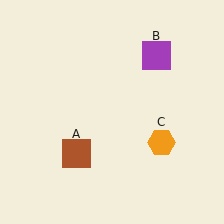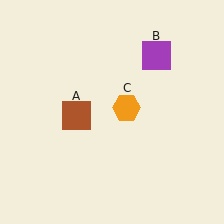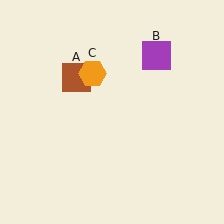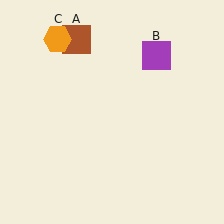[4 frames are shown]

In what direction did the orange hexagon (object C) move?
The orange hexagon (object C) moved up and to the left.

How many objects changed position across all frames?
2 objects changed position: brown square (object A), orange hexagon (object C).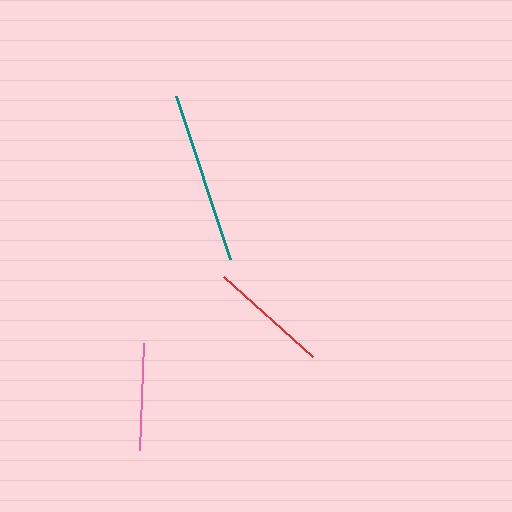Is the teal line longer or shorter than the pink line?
The teal line is longer than the pink line.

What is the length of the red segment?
The red segment is approximately 119 pixels long.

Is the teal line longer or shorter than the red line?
The teal line is longer than the red line.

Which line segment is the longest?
The teal line is the longest at approximately 171 pixels.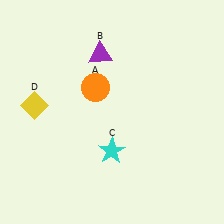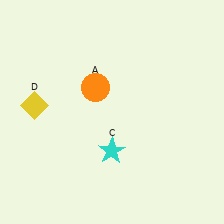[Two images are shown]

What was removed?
The purple triangle (B) was removed in Image 2.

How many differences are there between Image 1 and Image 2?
There is 1 difference between the two images.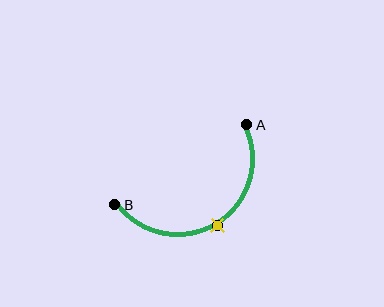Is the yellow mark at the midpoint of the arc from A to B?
Yes. The yellow mark lies on the arc at equal arc-length from both A and B — it is the arc midpoint.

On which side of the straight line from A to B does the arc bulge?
The arc bulges below the straight line connecting A and B.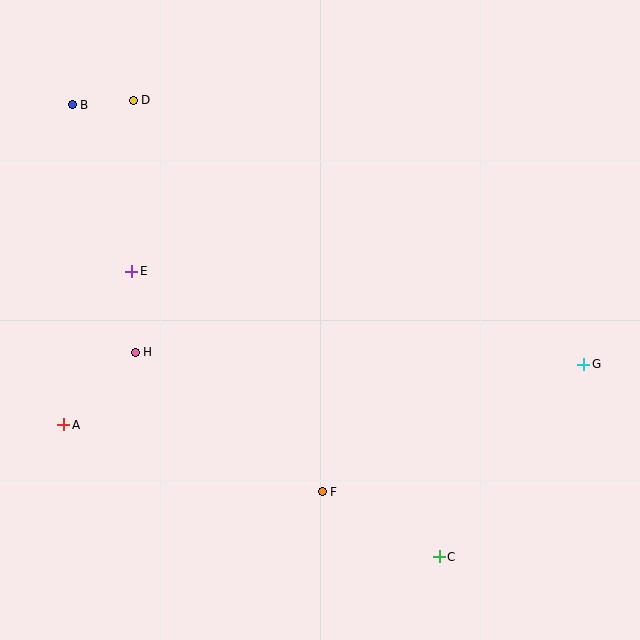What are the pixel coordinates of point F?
Point F is at (322, 492).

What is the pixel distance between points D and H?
The distance between D and H is 252 pixels.